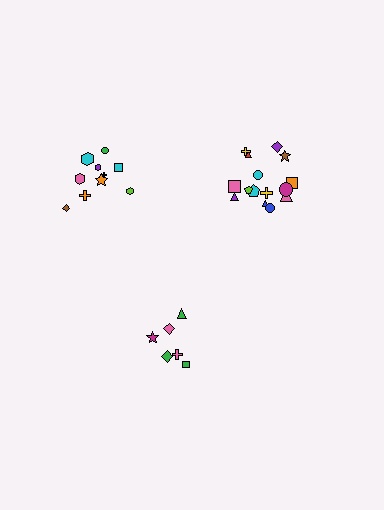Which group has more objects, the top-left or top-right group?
The top-right group.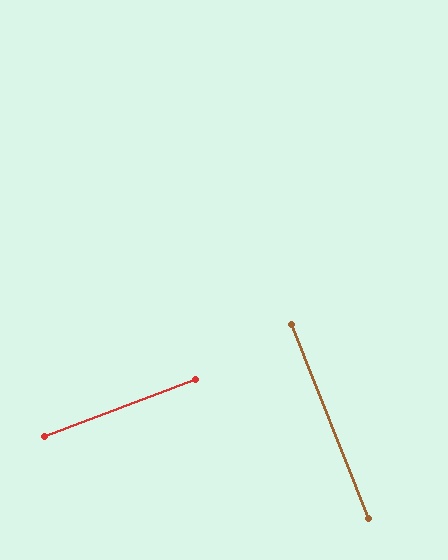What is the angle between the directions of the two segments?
Approximately 89 degrees.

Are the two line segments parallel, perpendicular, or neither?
Perpendicular — they meet at approximately 89°.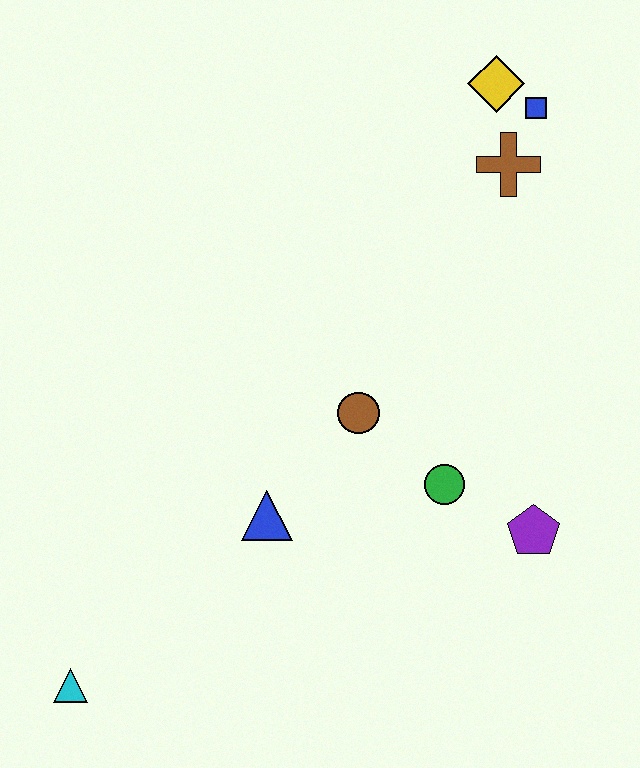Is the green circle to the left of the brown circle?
No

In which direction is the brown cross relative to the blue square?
The brown cross is below the blue square.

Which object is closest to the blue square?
The yellow diamond is closest to the blue square.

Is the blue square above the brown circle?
Yes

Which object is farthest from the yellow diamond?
The cyan triangle is farthest from the yellow diamond.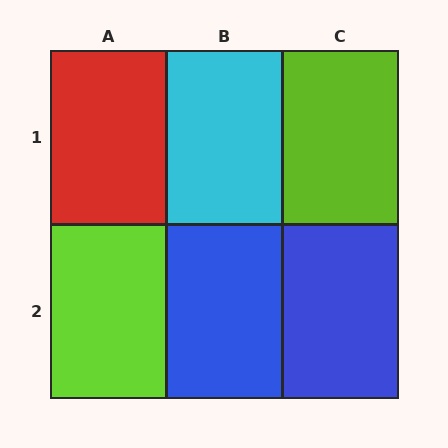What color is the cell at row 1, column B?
Cyan.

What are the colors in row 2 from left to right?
Lime, blue, blue.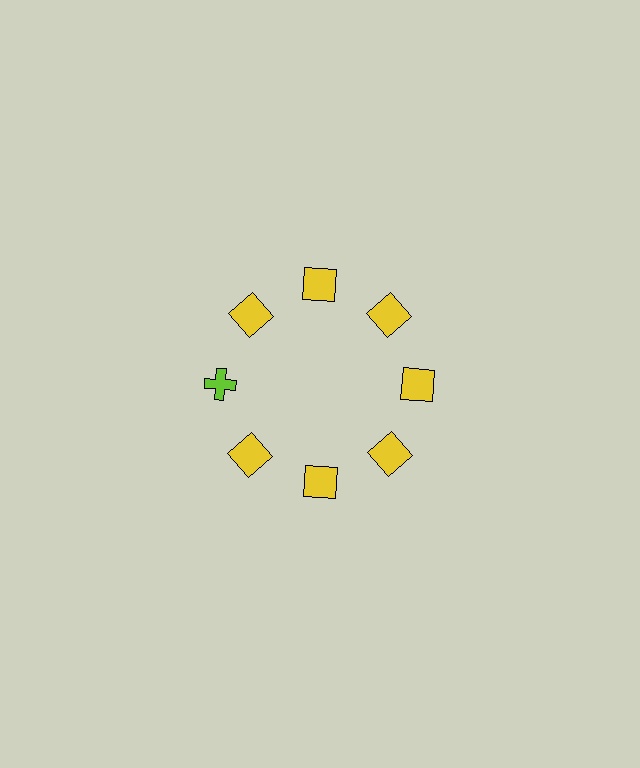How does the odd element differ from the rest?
It differs in both color (lime instead of yellow) and shape (cross instead of square).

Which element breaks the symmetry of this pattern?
The lime cross at roughly the 9 o'clock position breaks the symmetry. All other shapes are yellow squares.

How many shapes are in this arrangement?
There are 8 shapes arranged in a ring pattern.